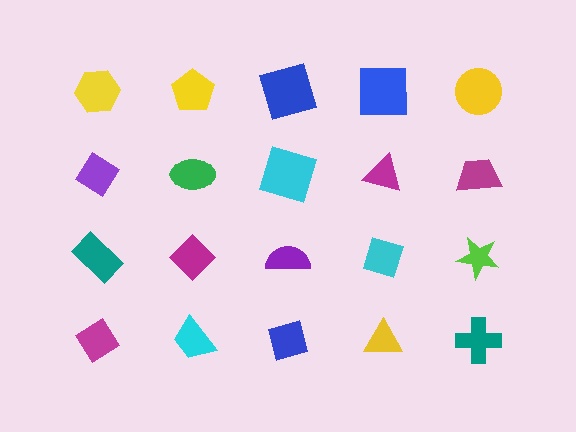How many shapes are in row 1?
5 shapes.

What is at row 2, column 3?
A cyan square.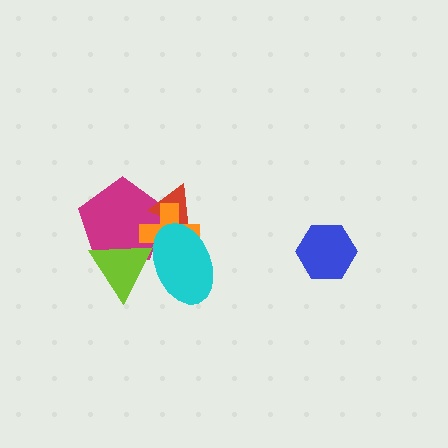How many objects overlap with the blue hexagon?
0 objects overlap with the blue hexagon.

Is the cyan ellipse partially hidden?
Yes, it is partially covered by another shape.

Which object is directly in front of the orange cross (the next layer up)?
The cyan ellipse is directly in front of the orange cross.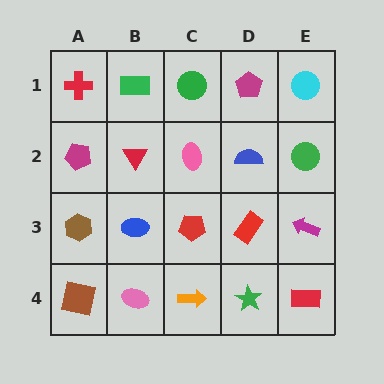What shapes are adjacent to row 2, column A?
A red cross (row 1, column A), a brown hexagon (row 3, column A), a red triangle (row 2, column B).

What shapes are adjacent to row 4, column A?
A brown hexagon (row 3, column A), a pink ellipse (row 4, column B).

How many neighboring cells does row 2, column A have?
3.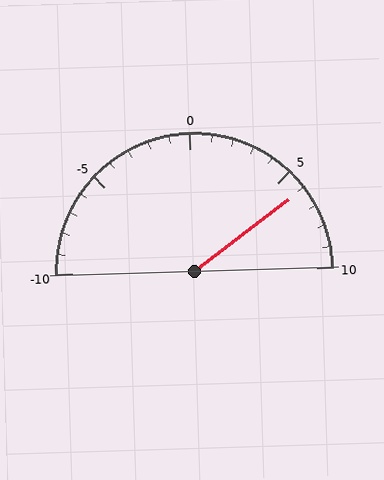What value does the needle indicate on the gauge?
The needle indicates approximately 6.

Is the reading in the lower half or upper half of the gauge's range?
The reading is in the upper half of the range (-10 to 10).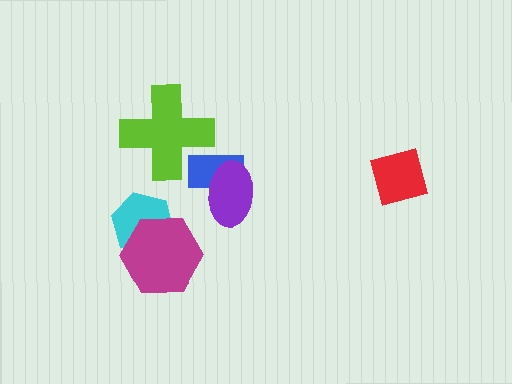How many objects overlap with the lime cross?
1 object overlaps with the lime cross.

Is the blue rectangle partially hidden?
Yes, it is partially covered by another shape.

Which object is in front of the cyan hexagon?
The magenta hexagon is in front of the cyan hexagon.